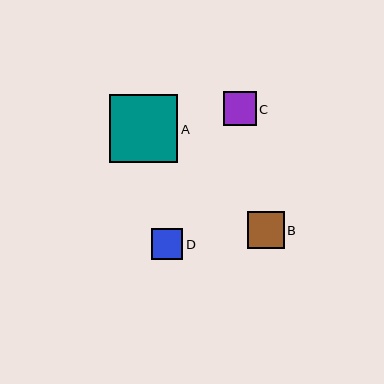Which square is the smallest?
Square D is the smallest with a size of approximately 32 pixels.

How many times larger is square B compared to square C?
Square B is approximately 1.1 times the size of square C.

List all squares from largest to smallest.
From largest to smallest: A, B, C, D.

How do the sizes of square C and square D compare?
Square C and square D are approximately the same size.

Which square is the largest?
Square A is the largest with a size of approximately 68 pixels.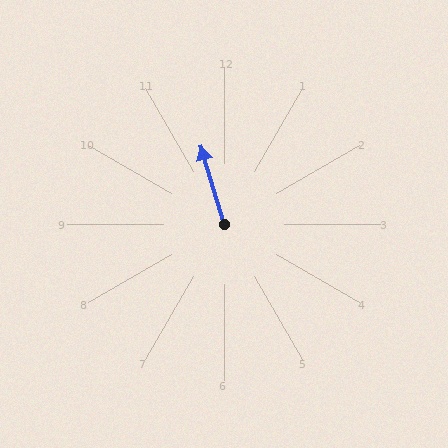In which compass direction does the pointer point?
North.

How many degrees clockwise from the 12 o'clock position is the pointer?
Approximately 343 degrees.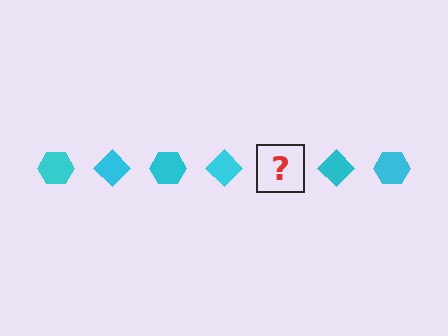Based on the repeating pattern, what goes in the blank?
The blank should be a cyan hexagon.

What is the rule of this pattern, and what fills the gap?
The rule is that the pattern cycles through hexagon, diamond shapes in cyan. The gap should be filled with a cyan hexagon.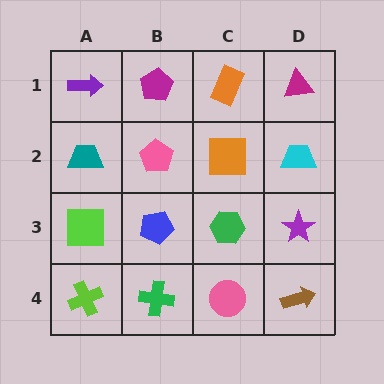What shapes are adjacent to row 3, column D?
A cyan trapezoid (row 2, column D), a brown arrow (row 4, column D), a green hexagon (row 3, column C).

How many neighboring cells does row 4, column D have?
2.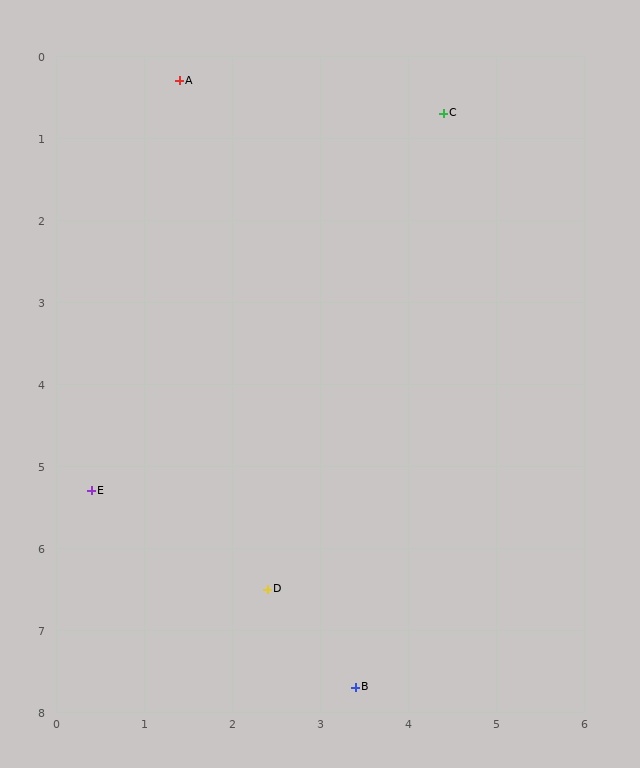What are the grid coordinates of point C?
Point C is at approximately (4.4, 0.7).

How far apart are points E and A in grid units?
Points E and A are about 5.1 grid units apart.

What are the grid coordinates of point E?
Point E is at approximately (0.4, 5.3).